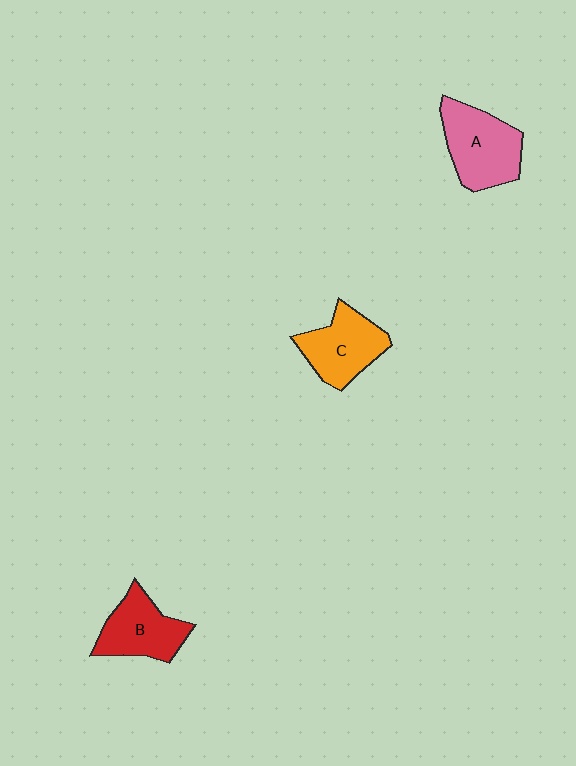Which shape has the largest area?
Shape A (pink).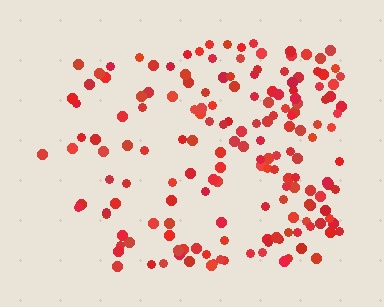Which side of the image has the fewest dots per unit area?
The left.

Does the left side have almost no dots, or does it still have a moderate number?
Still a moderate number, just noticeably fewer than the right.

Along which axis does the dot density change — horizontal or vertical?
Horizontal.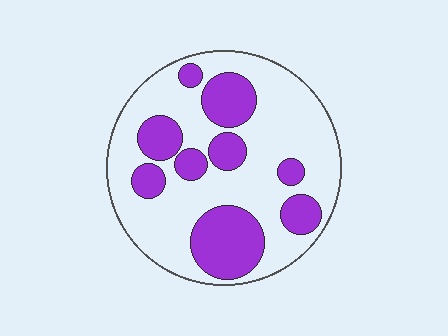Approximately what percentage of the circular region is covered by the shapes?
Approximately 30%.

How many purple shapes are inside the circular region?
9.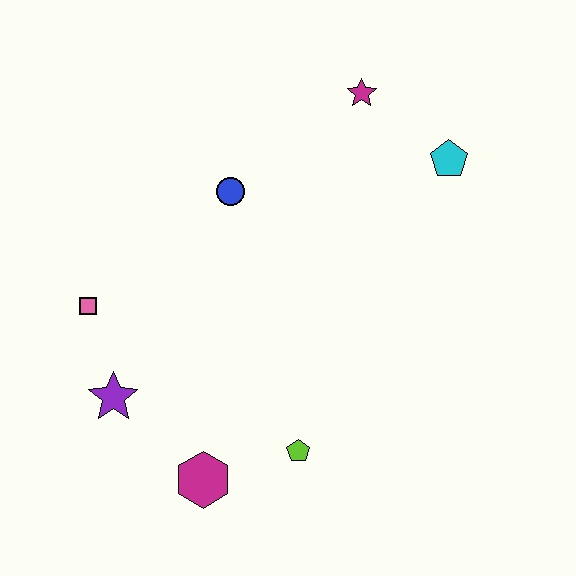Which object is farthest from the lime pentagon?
The magenta star is farthest from the lime pentagon.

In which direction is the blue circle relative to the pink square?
The blue circle is to the right of the pink square.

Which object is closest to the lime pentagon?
The magenta hexagon is closest to the lime pentagon.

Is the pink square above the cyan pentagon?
No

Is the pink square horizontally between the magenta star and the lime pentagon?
No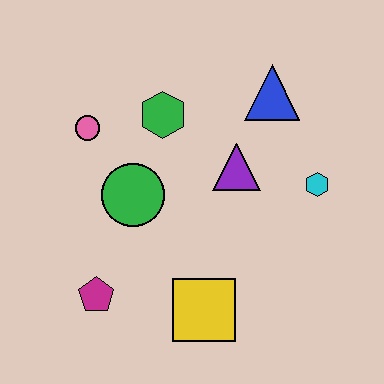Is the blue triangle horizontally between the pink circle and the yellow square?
No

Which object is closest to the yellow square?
The magenta pentagon is closest to the yellow square.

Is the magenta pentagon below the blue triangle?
Yes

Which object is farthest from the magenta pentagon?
The blue triangle is farthest from the magenta pentagon.